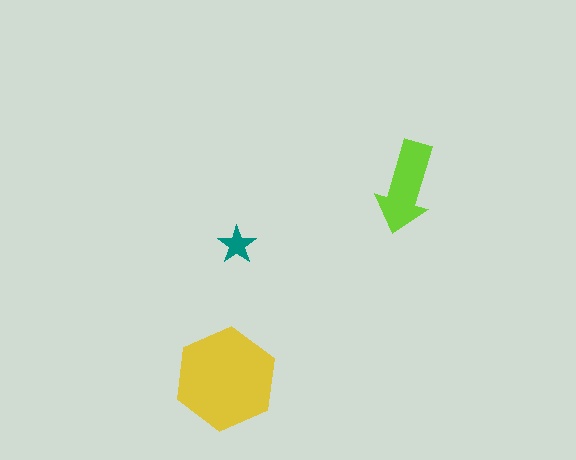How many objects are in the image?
There are 3 objects in the image.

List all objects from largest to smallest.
The yellow hexagon, the lime arrow, the teal star.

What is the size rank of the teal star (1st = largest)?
3rd.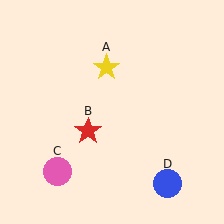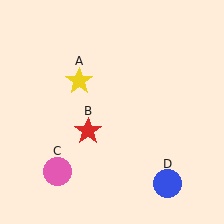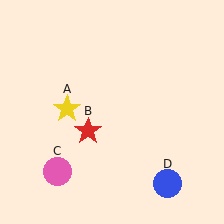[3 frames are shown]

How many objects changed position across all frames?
1 object changed position: yellow star (object A).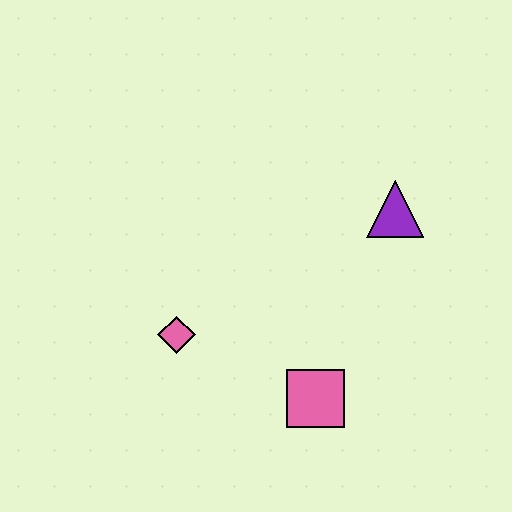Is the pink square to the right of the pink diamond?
Yes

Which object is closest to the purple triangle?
The pink square is closest to the purple triangle.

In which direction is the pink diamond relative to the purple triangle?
The pink diamond is to the left of the purple triangle.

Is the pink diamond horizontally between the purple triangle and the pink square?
No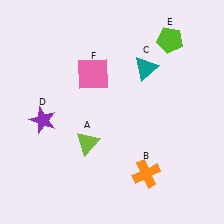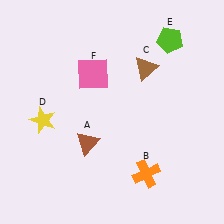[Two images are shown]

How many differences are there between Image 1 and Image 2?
There are 3 differences between the two images.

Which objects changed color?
A changed from lime to brown. C changed from teal to brown. D changed from purple to yellow.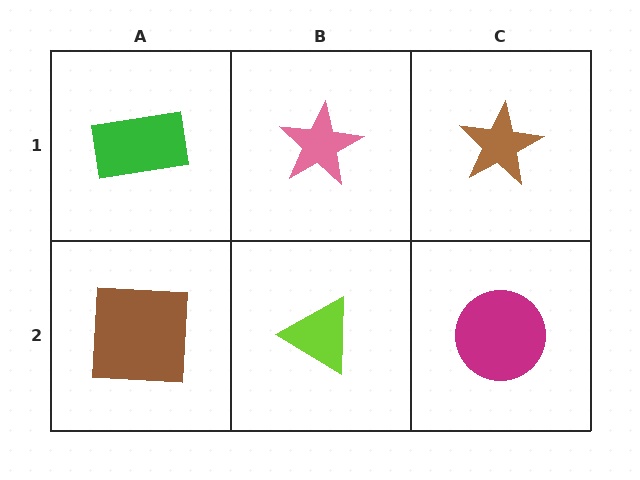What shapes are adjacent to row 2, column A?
A green rectangle (row 1, column A), a lime triangle (row 2, column B).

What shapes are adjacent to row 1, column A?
A brown square (row 2, column A), a pink star (row 1, column B).